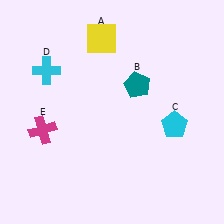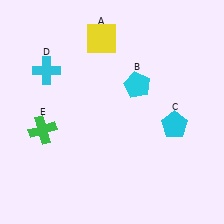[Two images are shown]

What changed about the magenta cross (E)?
In Image 1, E is magenta. In Image 2, it changed to green.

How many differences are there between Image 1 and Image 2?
There are 2 differences between the two images.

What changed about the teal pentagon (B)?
In Image 1, B is teal. In Image 2, it changed to cyan.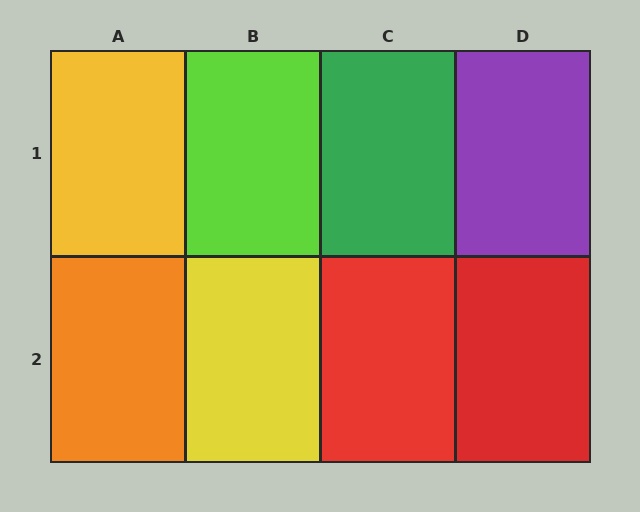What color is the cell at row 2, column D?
Red.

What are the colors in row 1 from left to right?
Yellow, lime, green, purple.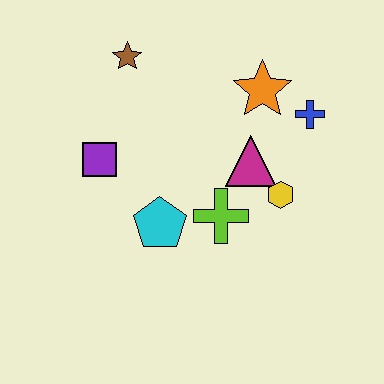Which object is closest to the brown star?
The purple square is closest to the brown star.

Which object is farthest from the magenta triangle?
The brown star is farthest from the magenta triangle.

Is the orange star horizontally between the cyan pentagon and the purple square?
No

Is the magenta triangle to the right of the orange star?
No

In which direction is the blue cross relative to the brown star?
The blue cross is to the right of the brown star.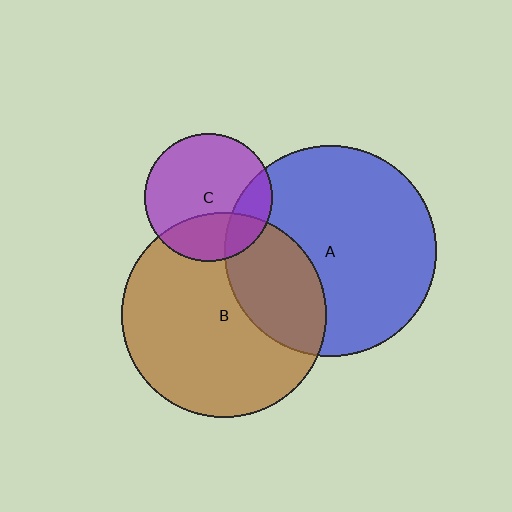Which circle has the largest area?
Circle A (blue).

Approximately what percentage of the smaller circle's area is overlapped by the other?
Approximately 30%.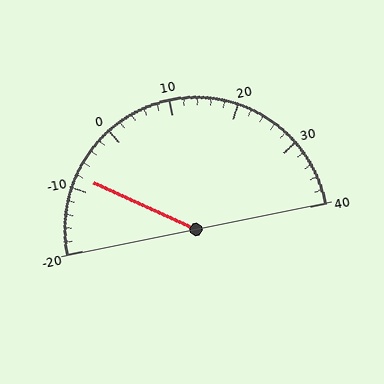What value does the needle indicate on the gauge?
The needle indicates approximately -8.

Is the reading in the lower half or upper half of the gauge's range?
The reading is in the lower half of the range (-20 to 40).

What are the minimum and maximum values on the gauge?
The gauge ranges from -20 to 40.